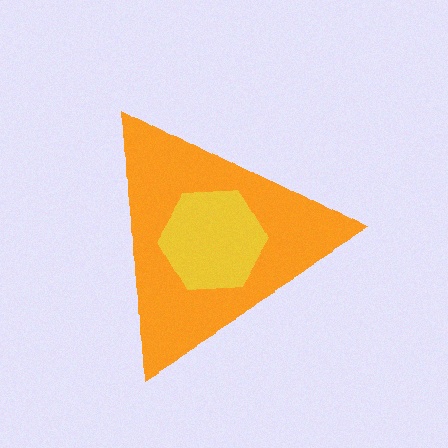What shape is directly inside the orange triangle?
The yellow hexagon.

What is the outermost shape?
The orange triangle.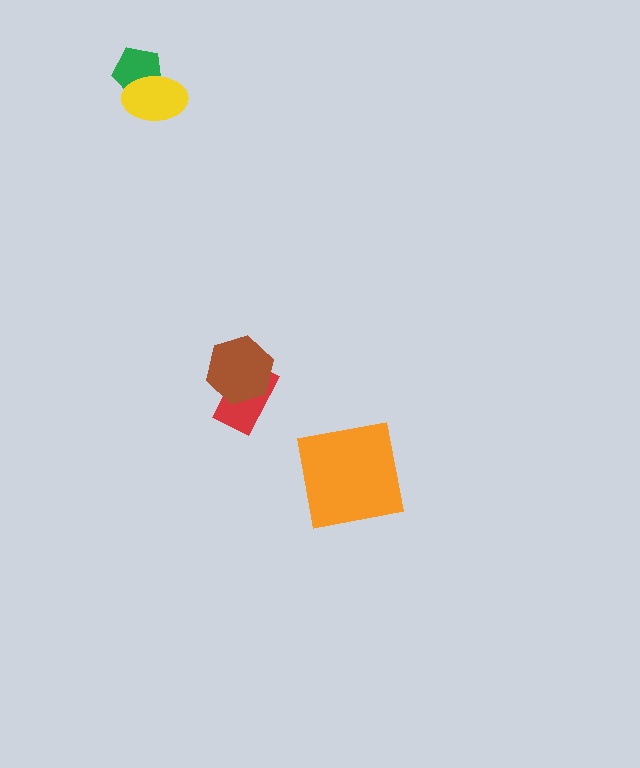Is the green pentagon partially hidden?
Yes, it is partially covered by another shape.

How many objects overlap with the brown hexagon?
1 object overlaps with the brown hexagon.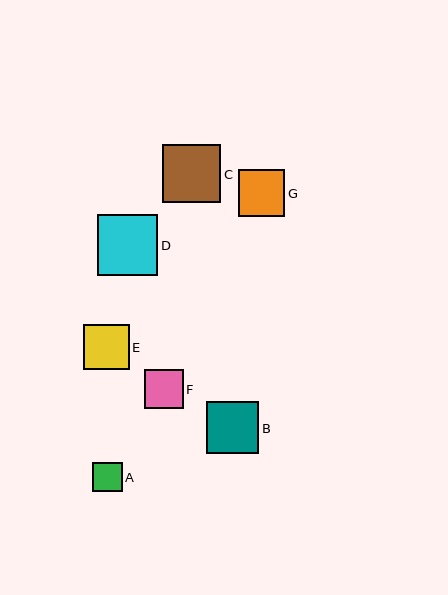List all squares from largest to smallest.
From largest to smallest: D, C, B, G, E, F, A.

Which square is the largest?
Square D is the largest with a size of approximately 61 pixels.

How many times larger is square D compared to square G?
Square D is approximately 1.3 times the size of square G.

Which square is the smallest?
Square A is the smallest with a size of approximately 29 pixels.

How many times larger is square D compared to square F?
Square D is approximately 1.6 times the size of square F.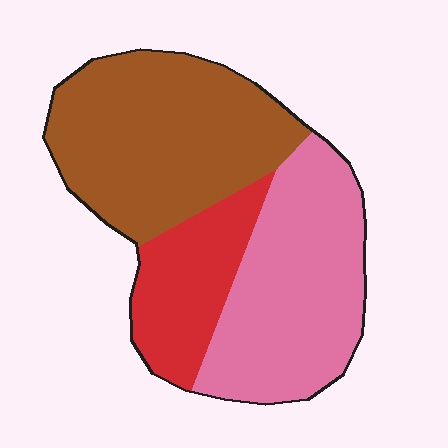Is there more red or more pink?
Pink.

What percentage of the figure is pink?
Pink takes up about three eighths (3/8) of the figure.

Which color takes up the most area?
Brown, at roughly 40%.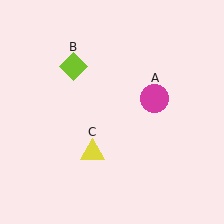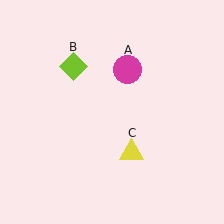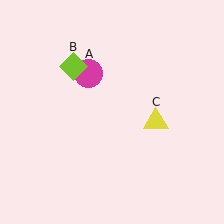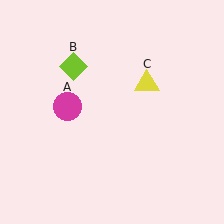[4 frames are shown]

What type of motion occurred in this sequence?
The magenta circle (object A), yellow triangle (object C) rotated counterclockwise around the center of the scene.